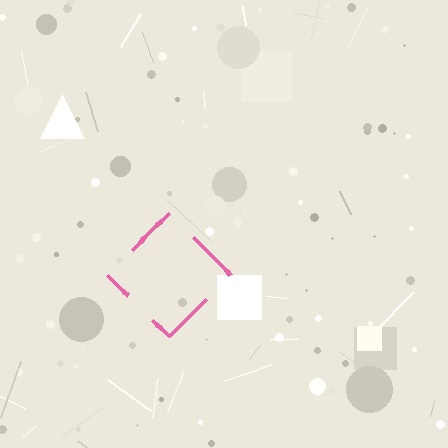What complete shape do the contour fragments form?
The contour fragments form a diamond.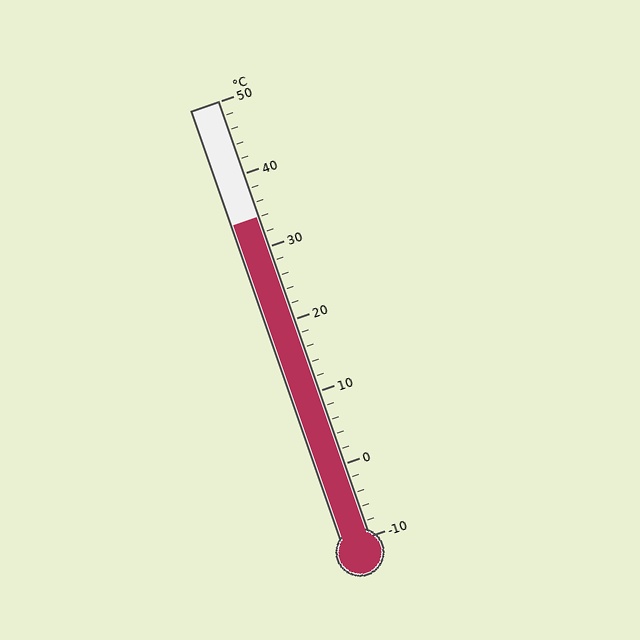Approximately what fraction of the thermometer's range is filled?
The thermometer is filled to approximately 75% of its range.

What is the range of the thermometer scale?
The thermometer scale ranges from -10°C to 50°C.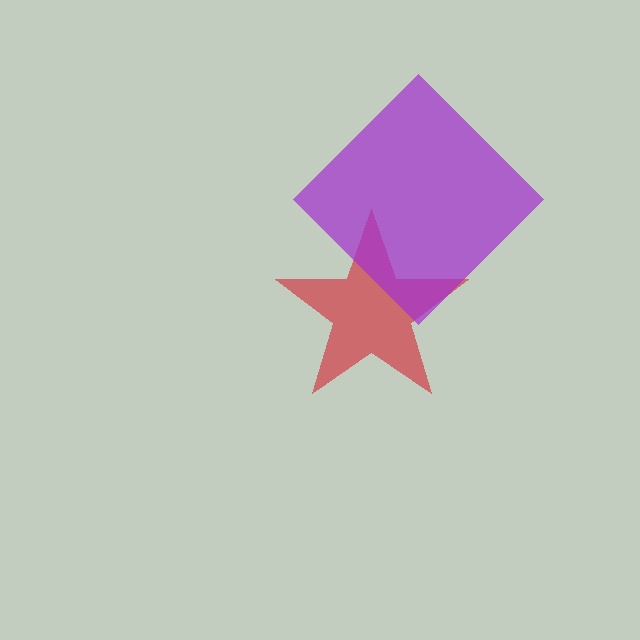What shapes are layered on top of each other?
The layered shapes are: a red star, a purple diamond.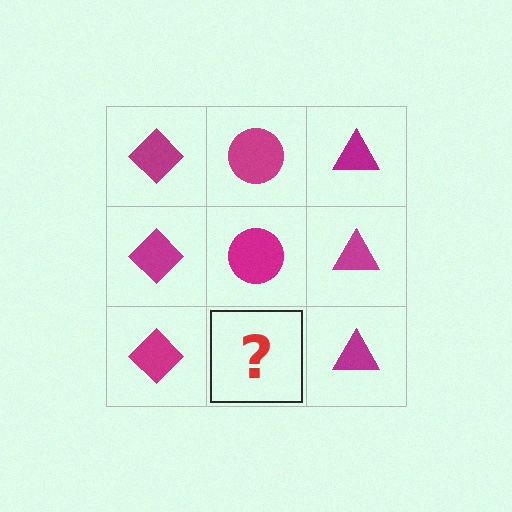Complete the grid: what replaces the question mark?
The question mark should be replaced with a magenta circle.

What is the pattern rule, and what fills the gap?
The rule is that each column has a consistent shape. The gap should be filled with a magenta circle.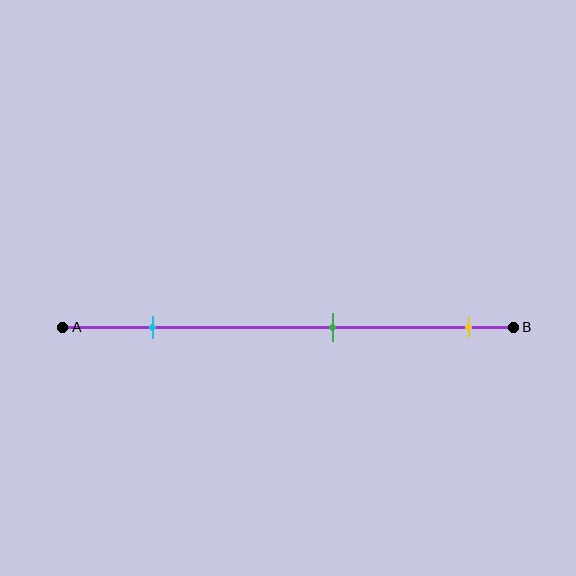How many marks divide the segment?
There are 3 marks dividing the segment.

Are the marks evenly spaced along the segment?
Yes, the marks are approximately evenly spaced.